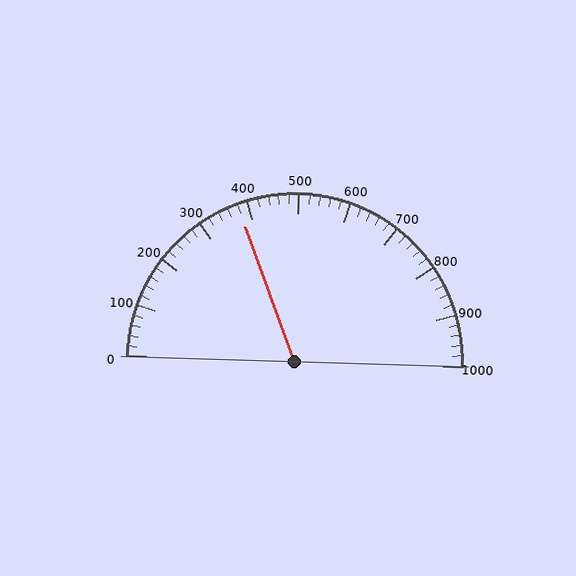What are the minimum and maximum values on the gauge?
The gauge ranges from 0 to 1000.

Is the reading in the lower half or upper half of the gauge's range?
The reading is in the lower half of the range (0 to 1000).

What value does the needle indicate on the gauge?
The needle indicates approximately 380.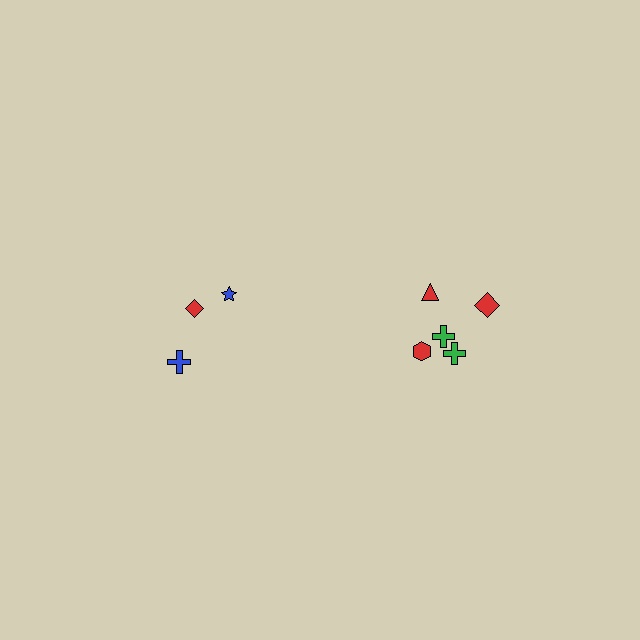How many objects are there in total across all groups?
There are 8 objects.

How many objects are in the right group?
There are 5 objects.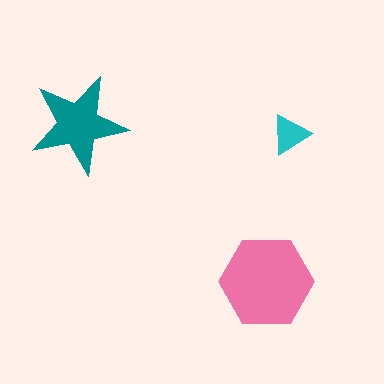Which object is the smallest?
The cyan triangle.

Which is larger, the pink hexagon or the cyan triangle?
The pink hexagon.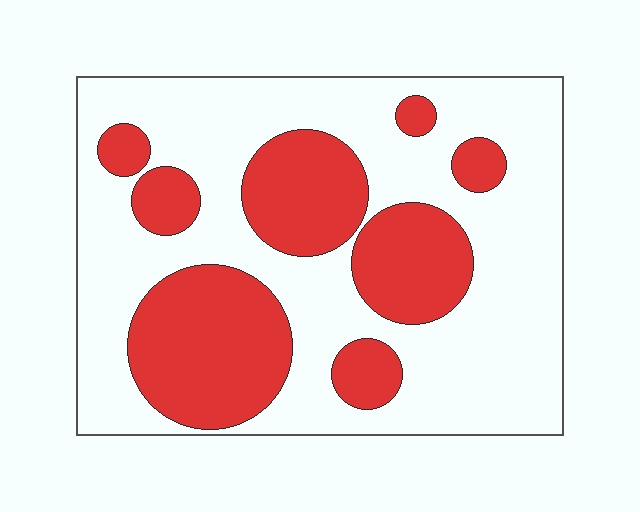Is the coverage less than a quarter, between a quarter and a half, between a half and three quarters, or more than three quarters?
Between a quarter and a half.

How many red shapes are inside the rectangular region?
8.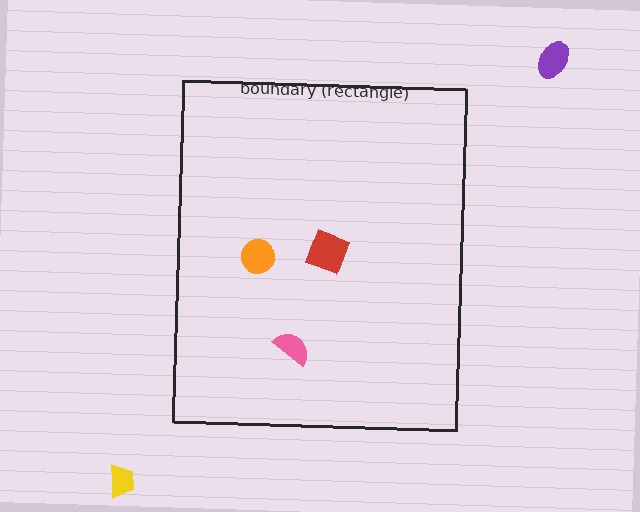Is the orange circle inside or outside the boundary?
Inside.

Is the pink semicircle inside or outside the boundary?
Inside.